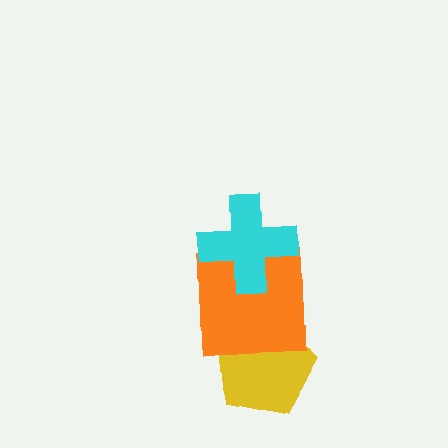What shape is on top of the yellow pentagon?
The orange square is on top of the yellow pentagon.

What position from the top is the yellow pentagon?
The yellow pentagon is 3rd from the top.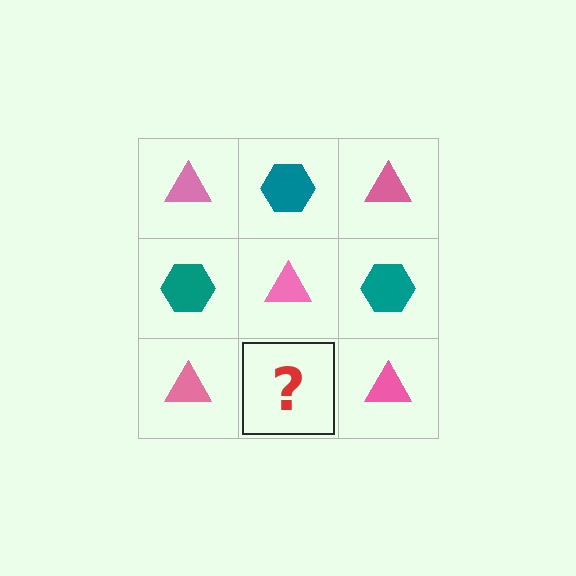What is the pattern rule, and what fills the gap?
The rule is that it alternates pink triangle and teal hexagon in a checkerboard pattern. The gap should be filled with a teal hexagon.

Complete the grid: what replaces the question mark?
The question mark should be replaced with a teal hexagon.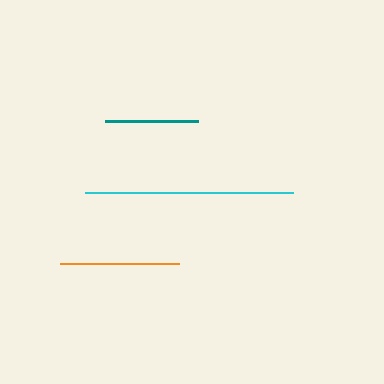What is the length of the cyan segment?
The cyan segment is approximately 208 pixels long.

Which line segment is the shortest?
The teal line is the shortest at approximately 93 pixels.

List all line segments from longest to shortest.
From longest to shortest: cyan, orange, teal.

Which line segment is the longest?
The cyan line is the longest at approximately 208 pixels.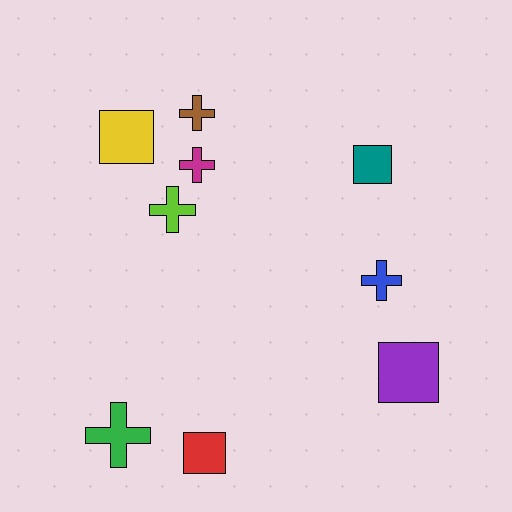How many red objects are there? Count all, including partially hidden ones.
There is 1 red object.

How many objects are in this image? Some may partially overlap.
There are 9 objects.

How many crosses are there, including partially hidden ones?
There are 5 crosses.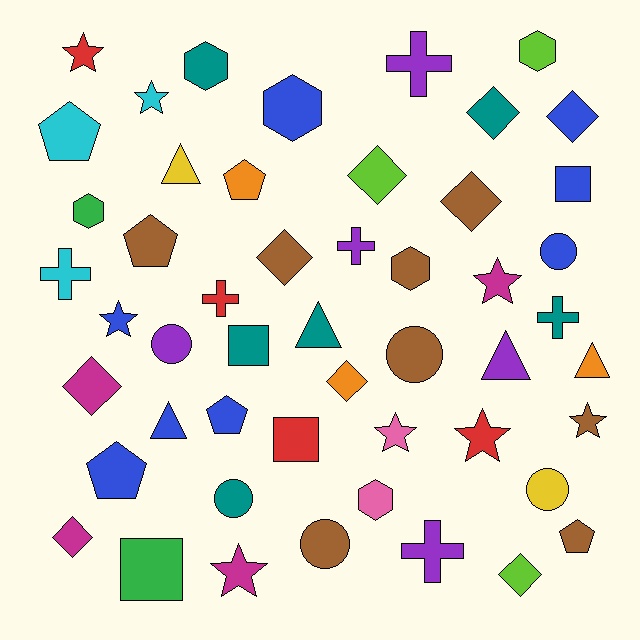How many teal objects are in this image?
There are 6 teal objects.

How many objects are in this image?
There are 50 objects.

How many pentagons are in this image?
There are 6 pentagons.